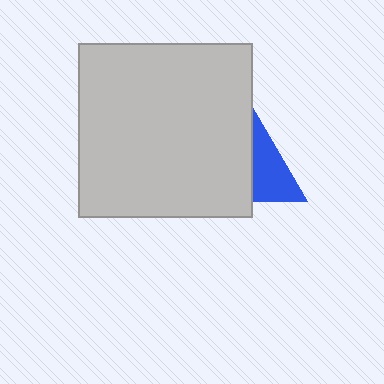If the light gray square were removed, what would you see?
You would see the complete blue triangle.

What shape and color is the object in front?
The object in front is a light gray square.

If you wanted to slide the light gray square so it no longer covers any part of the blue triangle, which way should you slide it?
Slide it left — that is the most direct way to separate the two shapes.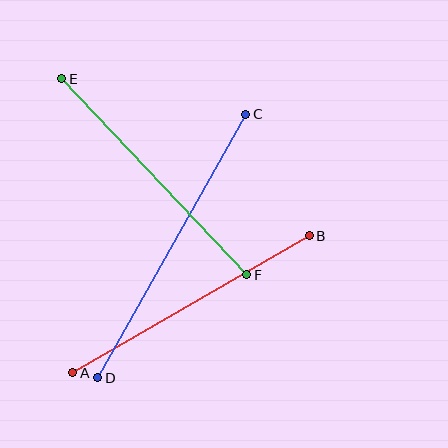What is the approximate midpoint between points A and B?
The midpoint is at approximately (191, 304) pixels.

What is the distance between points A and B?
The distance is approximately 273 pixels.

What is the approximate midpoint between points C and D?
The midpoint is at approximately (172, 246) pixels.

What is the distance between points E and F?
The distance is approximately 269 pixels.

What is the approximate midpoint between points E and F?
The midpoint is at approximately (154, 177) pixels.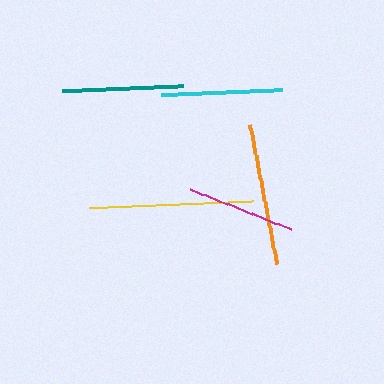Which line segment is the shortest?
The magenta line is the shortest at approximately 108 pixels.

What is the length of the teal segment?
The teal segment is approximately 121 pixels long.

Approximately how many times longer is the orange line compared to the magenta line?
The orange line is approximately 1.3 times the length of the magenta line.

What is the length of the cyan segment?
The cyan segment is approximately 121 pixels long.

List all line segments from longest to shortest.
From longest to shortest: yellow, orange, teal, cyan, magenta.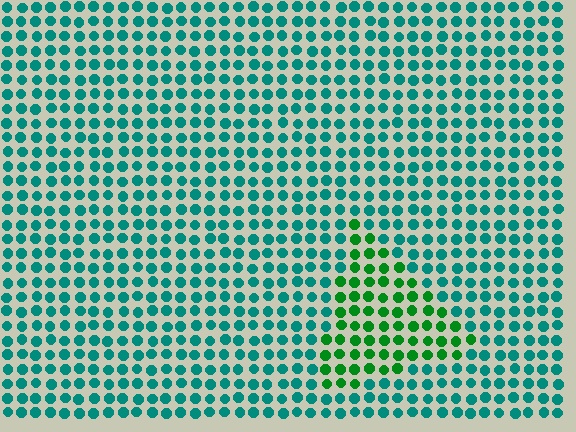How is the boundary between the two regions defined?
The boundary is defined purely by a slight shift in hue (about 43 degrees). Spacing, size, and orientation are identical on both sides.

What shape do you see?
I see a triangle.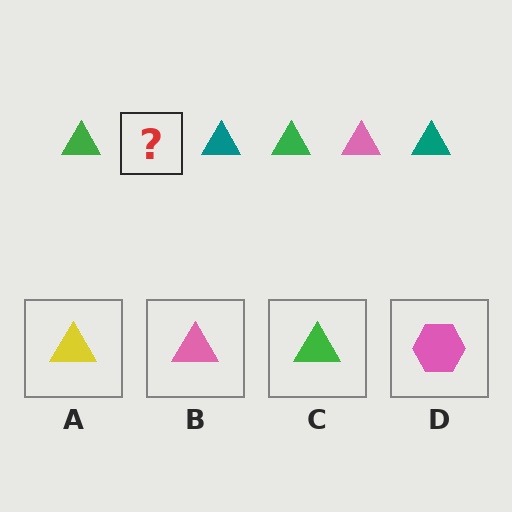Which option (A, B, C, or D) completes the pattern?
B.